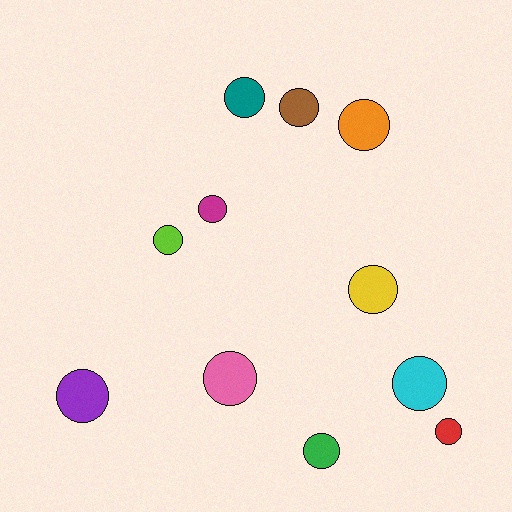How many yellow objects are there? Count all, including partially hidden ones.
There is 1 yellow object.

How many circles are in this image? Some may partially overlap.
There are 11 circles.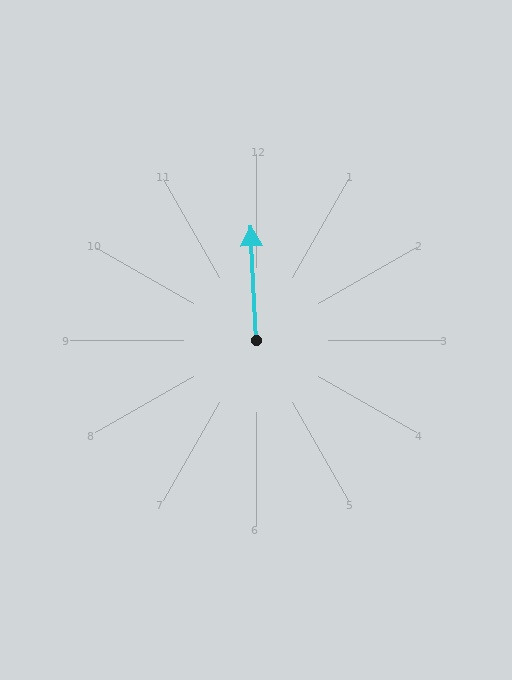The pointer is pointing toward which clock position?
Roughly 12 o'clock.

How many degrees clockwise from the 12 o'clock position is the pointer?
Approximately 357 degrees.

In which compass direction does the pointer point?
North.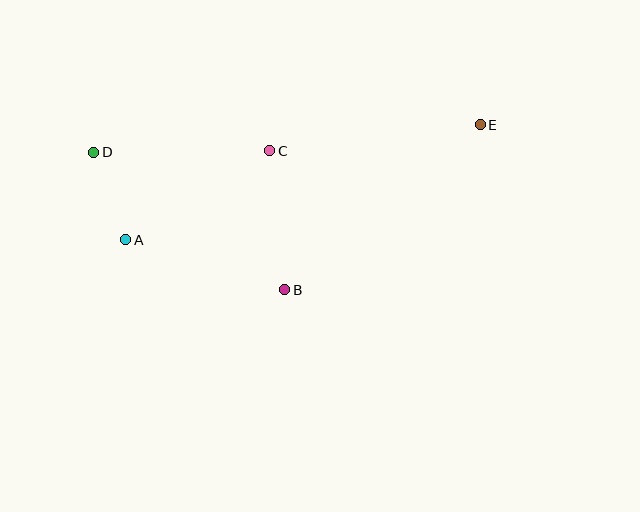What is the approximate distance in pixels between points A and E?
The distance between A and E is approximately 373 pixels.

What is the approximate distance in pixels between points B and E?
The distance between B and E is approximately 256 pixels.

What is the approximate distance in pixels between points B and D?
The distance between B and D is approximately 235 pixels.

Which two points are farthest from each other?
Points D and E are farthest from each other.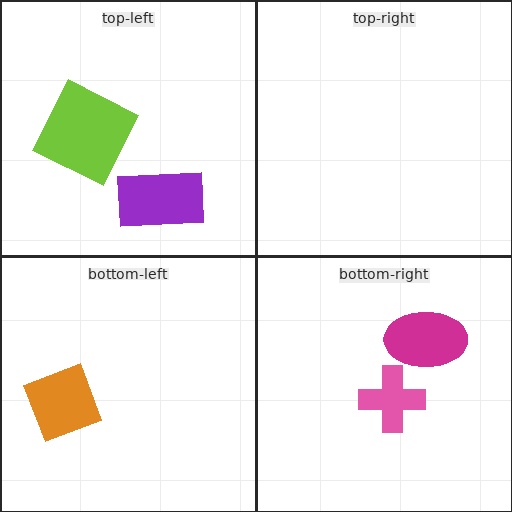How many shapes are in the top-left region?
2.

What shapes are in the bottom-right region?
The pink cross, the magenta ellipse.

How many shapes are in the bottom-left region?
1.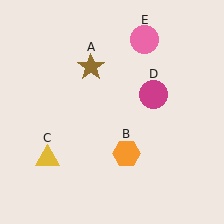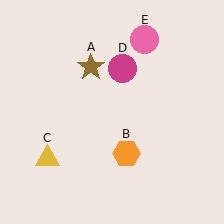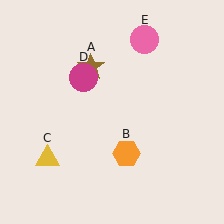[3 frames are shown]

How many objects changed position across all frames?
1 object changed position: magenta circle (object D).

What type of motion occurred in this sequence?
The magenta circle (object D) rotated counterclockwise around the center of the scene.